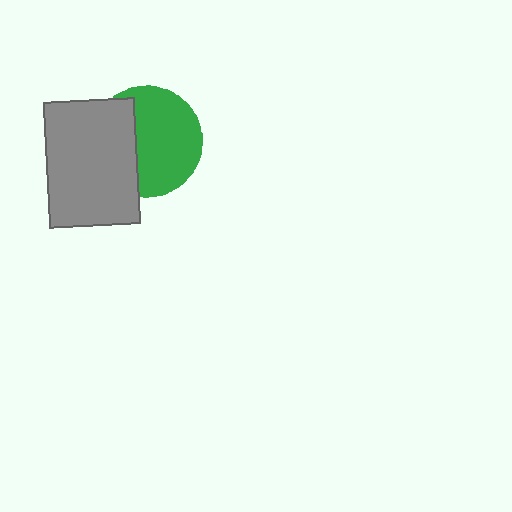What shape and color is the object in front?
The object in front is a gray rectangle.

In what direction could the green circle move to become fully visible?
The green circle could move right. That would shift it out from behind the gray rectangle entirely.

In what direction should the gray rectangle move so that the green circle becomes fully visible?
The gray rectangle should move left. That is the shortest direction to clear the overlap and leave the green circle fully visible.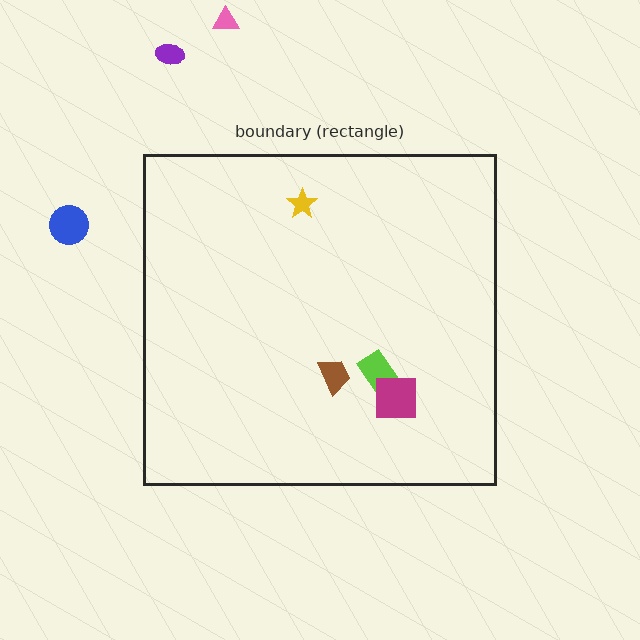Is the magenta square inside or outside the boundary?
Inside.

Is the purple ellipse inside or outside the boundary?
Outside.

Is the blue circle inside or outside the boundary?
Outside.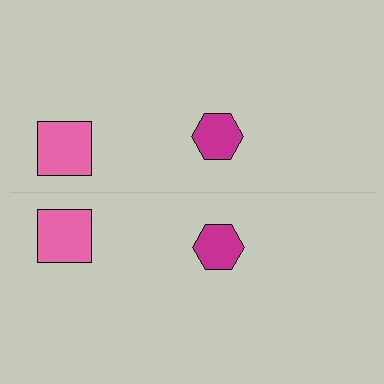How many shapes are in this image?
There are 4 shapes in this image.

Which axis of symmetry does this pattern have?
The pattern has a horizontal axis of symmetry running through the center of the image.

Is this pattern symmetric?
Yes, this pattern has bilateral (reflection) symmetry.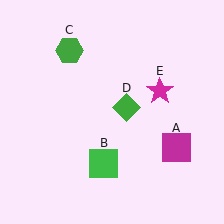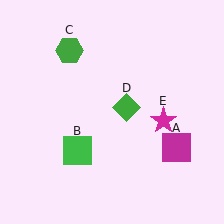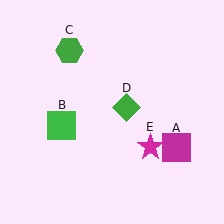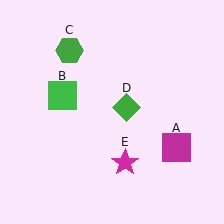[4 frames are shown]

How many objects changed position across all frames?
2 objects changed position: green square (object B), magenta star (object E).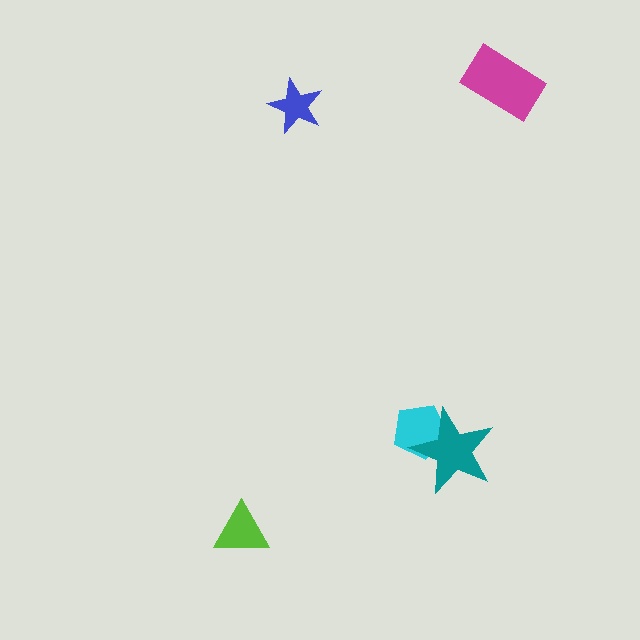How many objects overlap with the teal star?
1 object overlaps with the teal star.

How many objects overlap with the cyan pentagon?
1 object overlaps with the cyan pentagon.